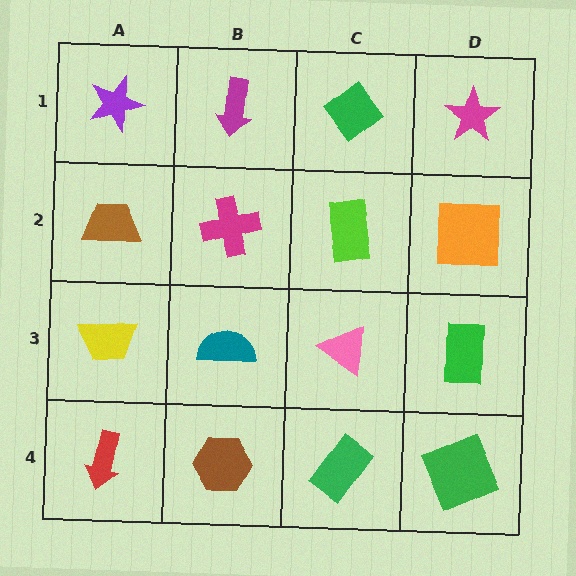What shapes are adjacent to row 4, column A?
A yellow trapezoid (row 3, column A), a brown hexagon (row 4, column B).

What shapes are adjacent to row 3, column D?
An orange square (row 2, column D), a green square (row 4, column D), a pink triangle (row 3, column C).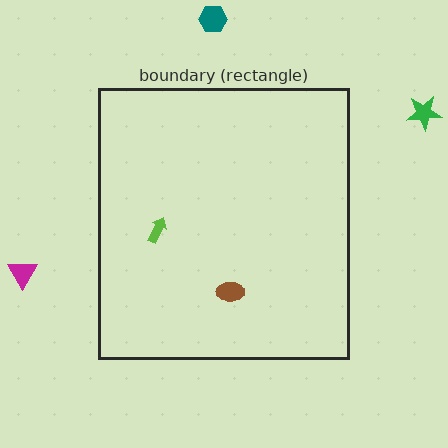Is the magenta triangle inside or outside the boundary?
Outside.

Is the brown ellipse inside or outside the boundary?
Inside.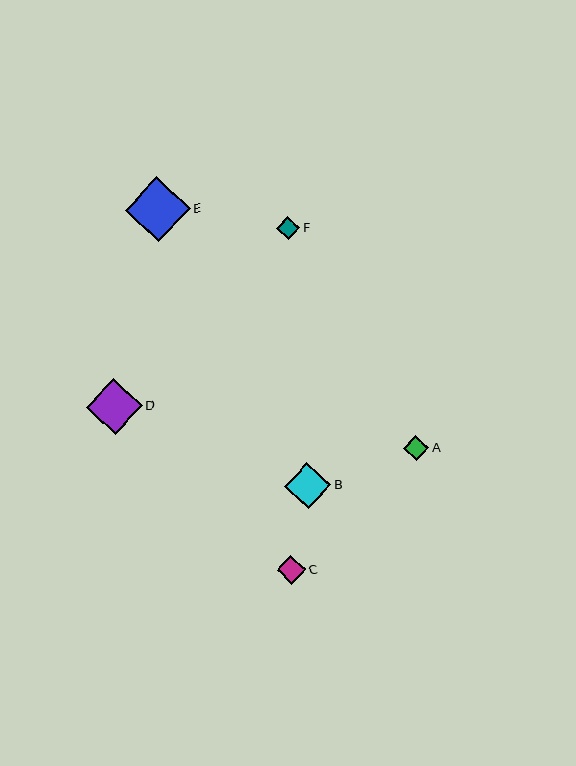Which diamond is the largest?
Diamond E is the largest with a size of approximately 65 pixels.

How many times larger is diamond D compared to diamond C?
Diamond D is approximately 2.0 times the size of diamond C.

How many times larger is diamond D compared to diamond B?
Diamond D is approximately 1.2 times the size of diamond B.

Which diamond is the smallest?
Diamond F is the smallest with a size of approximately 23 pixels.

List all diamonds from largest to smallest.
From largest to smallest: E, D, B, C, A, F.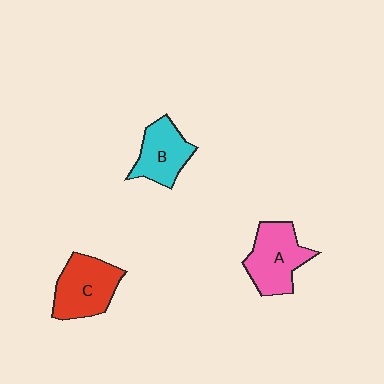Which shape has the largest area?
Shape A (pink).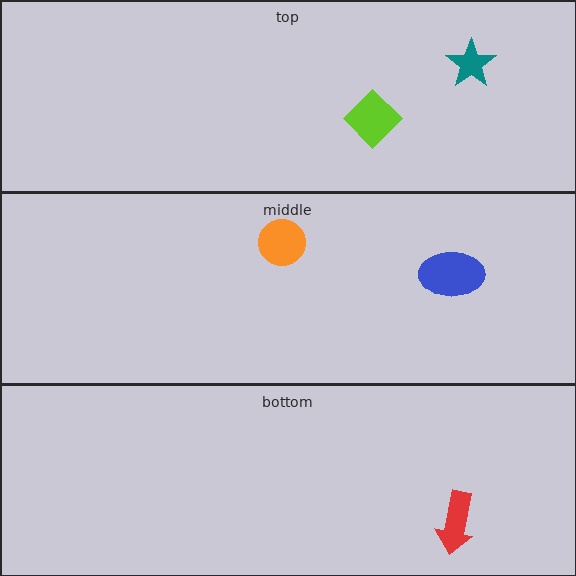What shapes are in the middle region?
The blue ellipse, the orange circle.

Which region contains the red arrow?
The bottom region.